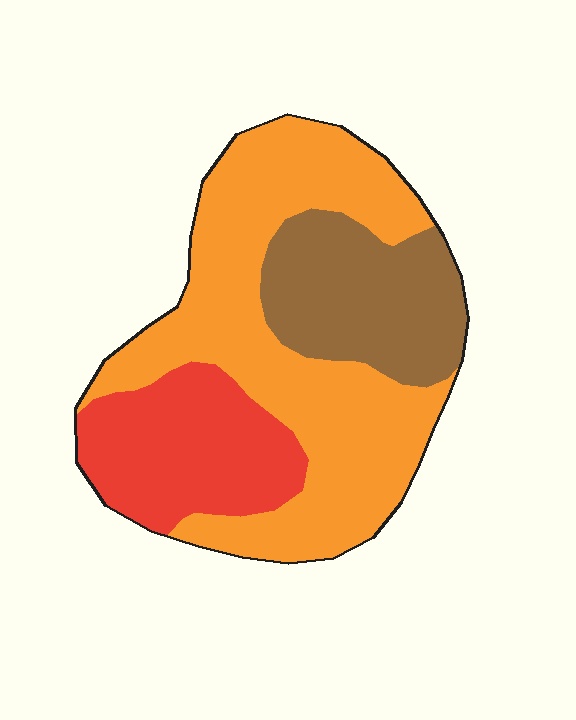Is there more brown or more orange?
Orange.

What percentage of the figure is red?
Red takes up about one quarter (1/4) of the figure.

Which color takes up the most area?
Orange, at roughly 55%.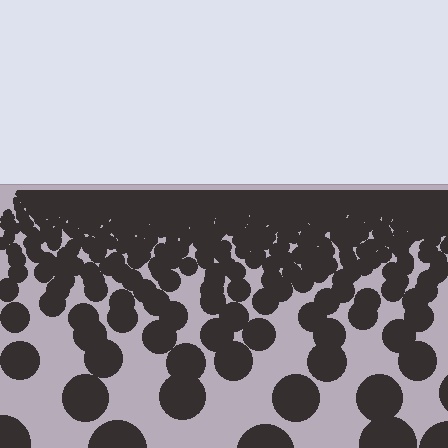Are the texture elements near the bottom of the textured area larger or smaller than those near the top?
Larger. Near the bottom, elements are closer to the viewer and appear at a bigger on-screen size.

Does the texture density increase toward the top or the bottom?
Density increases toward the top.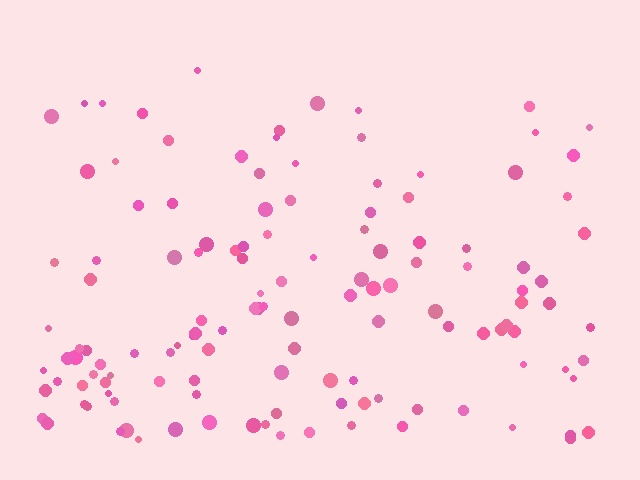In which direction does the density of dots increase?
From top to bottom, with the bottom side densest.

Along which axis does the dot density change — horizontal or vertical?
Vertical.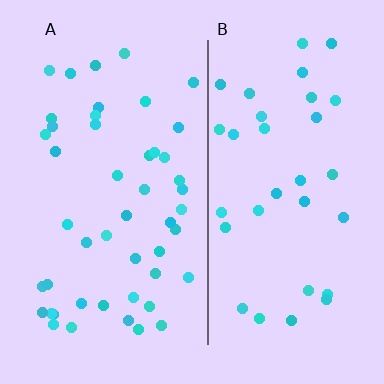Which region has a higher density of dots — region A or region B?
A (the left).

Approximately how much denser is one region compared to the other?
Approximately 1.4× — region A over region B.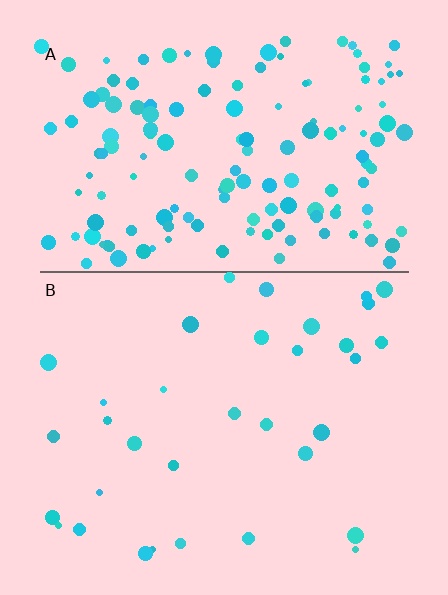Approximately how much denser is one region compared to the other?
Approximately 4.5× — region A over region B.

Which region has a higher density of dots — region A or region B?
A (the top).